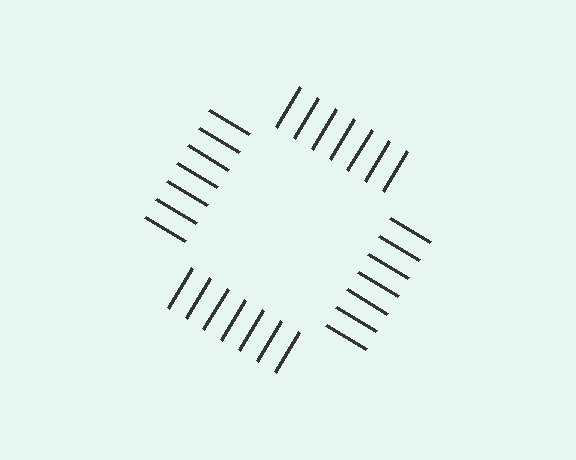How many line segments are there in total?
28 — 7 along each of the 4 edges.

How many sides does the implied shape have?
4 sides — the line-ends trace a square.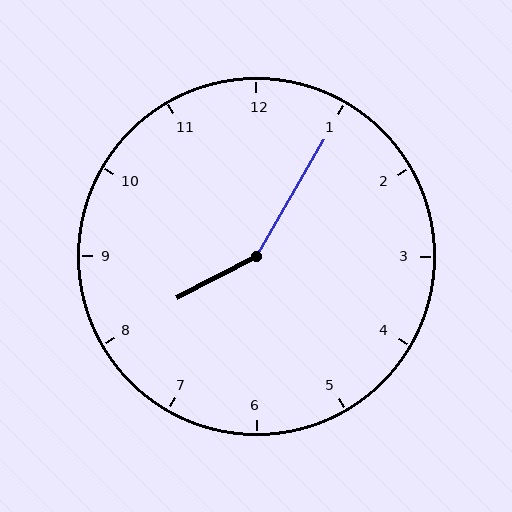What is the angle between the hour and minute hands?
Approximately 148 degrees.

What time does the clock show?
8:05.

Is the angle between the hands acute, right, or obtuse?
It is obtuse.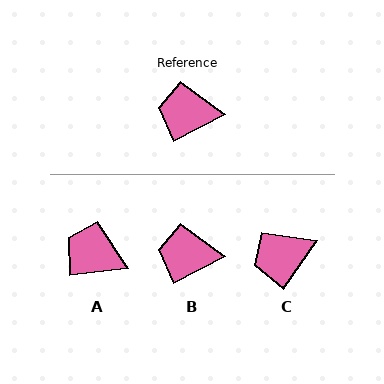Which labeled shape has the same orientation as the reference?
B.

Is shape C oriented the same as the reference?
No, it is off by about 27 degrees.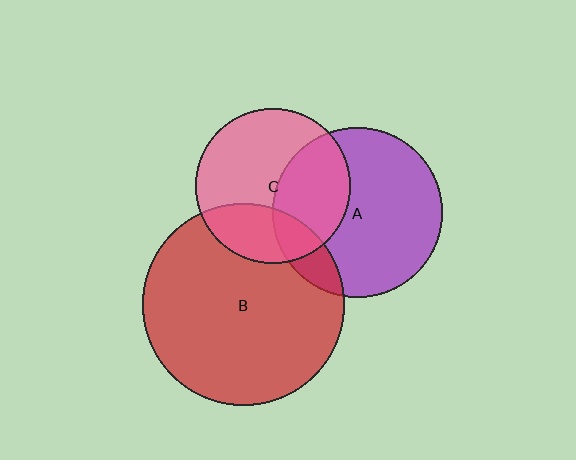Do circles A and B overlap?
Yes.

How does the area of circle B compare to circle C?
Approximately 1.7 times.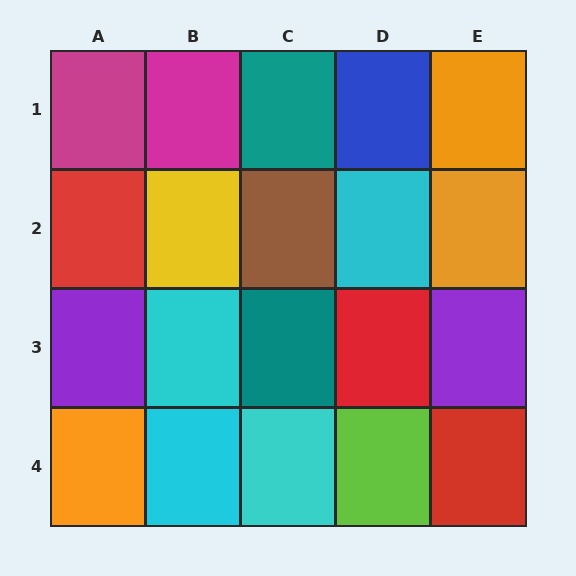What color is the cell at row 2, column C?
Brown.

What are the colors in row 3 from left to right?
Purple, cyan, teal, red, purple.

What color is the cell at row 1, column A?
Magenta.